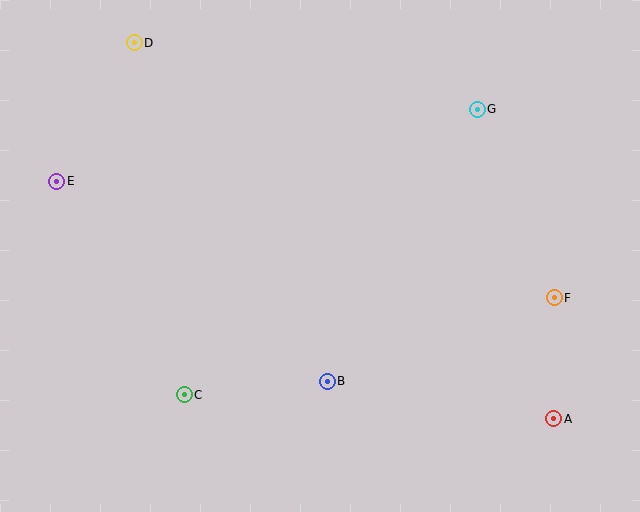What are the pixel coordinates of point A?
Point A is at (554, 419).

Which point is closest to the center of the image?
Point B at (327, 381) is closest to the center.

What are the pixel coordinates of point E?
Point E is at (57, 181).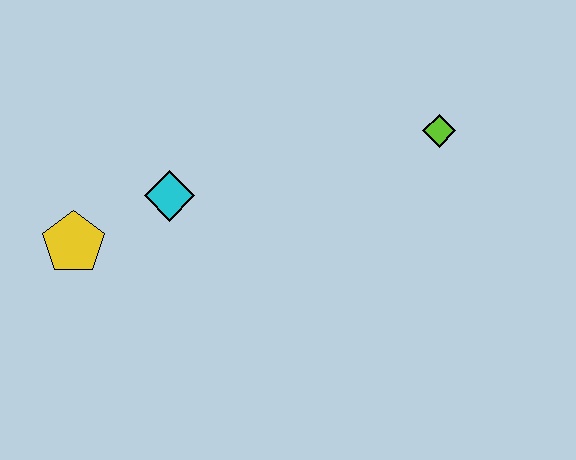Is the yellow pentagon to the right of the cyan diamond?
No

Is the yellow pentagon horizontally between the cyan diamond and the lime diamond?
No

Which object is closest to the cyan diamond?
The yellow pentagon is closest to the cyan diamond.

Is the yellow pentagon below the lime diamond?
Yes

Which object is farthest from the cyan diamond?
The lime diamond is farthest from the cyan diamond.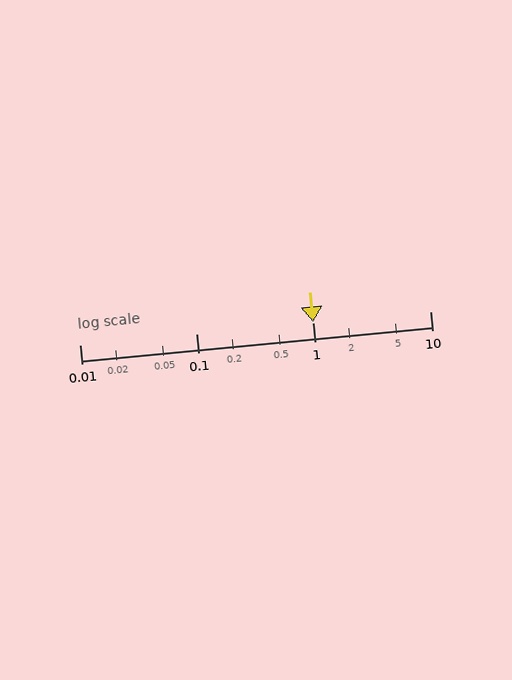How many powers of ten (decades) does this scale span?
The scale spans 3 decades, from 0.01 to 10.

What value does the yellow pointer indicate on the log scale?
The pointer indicates approximately 0.99.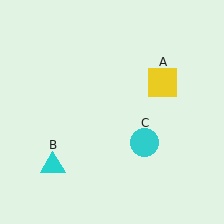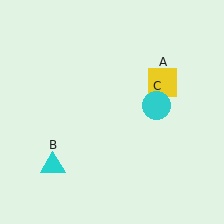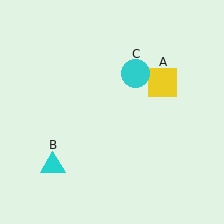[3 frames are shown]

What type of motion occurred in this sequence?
The cyan circle (object C) rotated counterclockwise around the center of the scene.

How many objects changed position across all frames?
1 object changed position: cyan circle (object C).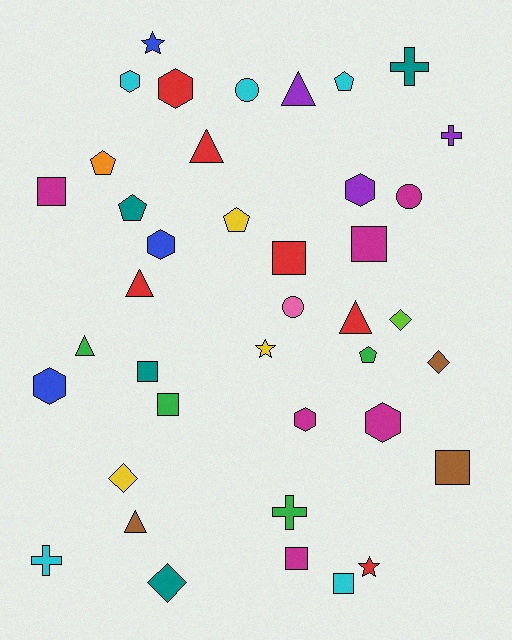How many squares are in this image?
There are 8 squares.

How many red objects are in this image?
There are 6 red objects.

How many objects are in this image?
There are 40 objects.